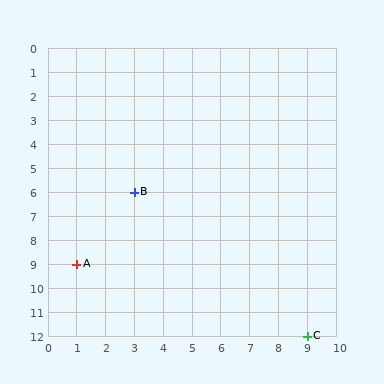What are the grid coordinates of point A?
Point A is at grid coordinates (1, 9).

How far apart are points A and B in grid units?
Points A and B are 2 columns and 3 rows apart (about 3.6 grid units diagonally).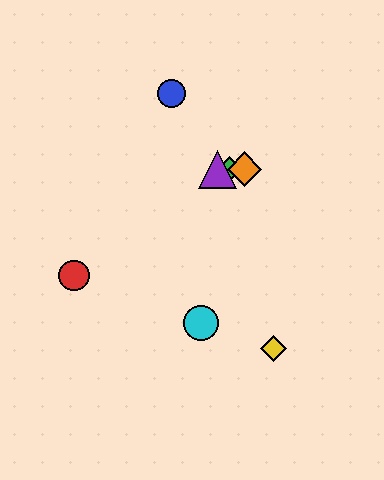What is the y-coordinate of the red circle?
The red circle is at y≈275.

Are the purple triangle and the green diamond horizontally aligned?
Yes, both are at y≈169.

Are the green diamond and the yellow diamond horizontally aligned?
No, the green diamond is at y≈169 and the yellow diamond is at y≈348.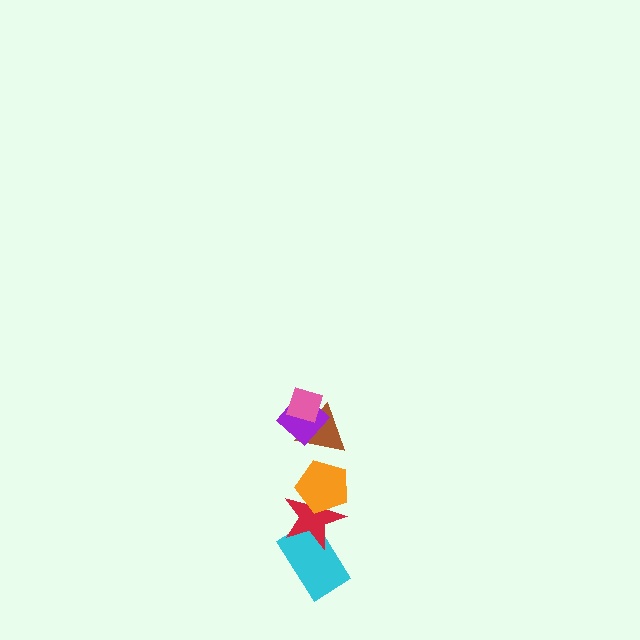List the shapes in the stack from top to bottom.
From top to bottom: the pink diamond, the purple diamond, the brown triangle, the orange pentagon, the red star, the cyan rectangle.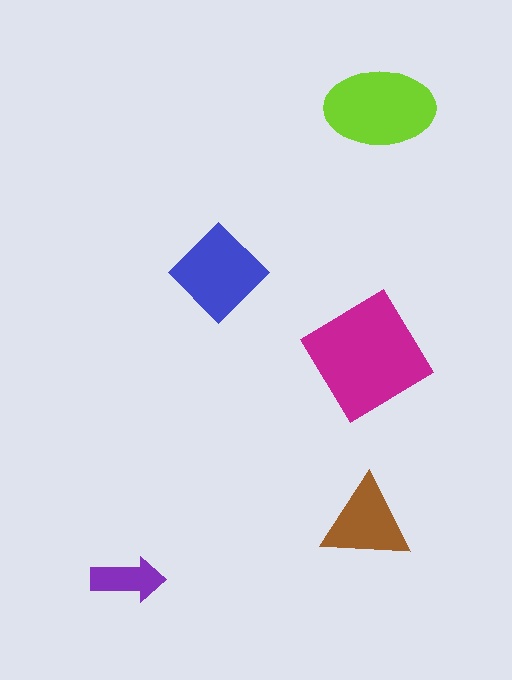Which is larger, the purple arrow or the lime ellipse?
The lime ellipse.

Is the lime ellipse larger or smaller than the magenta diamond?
Smaller.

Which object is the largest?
The magenta diamond.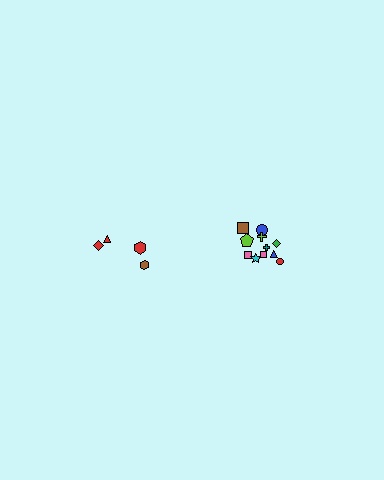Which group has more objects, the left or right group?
The right group.